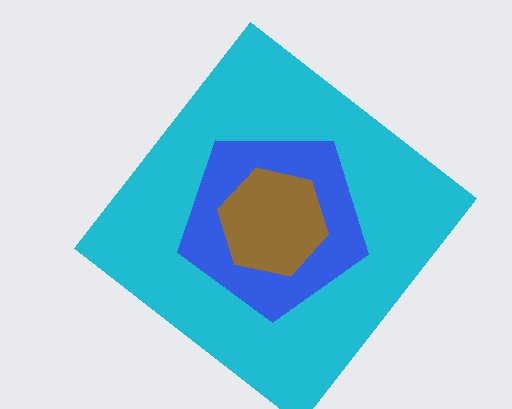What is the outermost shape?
The cyan diamond.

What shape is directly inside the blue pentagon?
The brown hexagon.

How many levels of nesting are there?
3.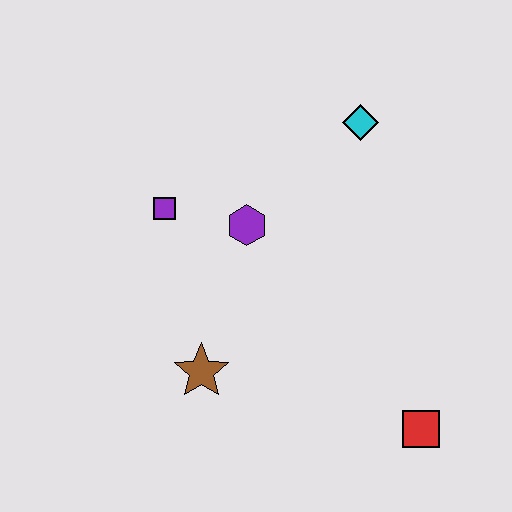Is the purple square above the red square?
Yes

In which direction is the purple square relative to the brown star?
The purple square is above the brown star.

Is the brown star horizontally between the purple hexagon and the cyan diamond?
No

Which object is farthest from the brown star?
The cyan diamond is farthest from the brown star.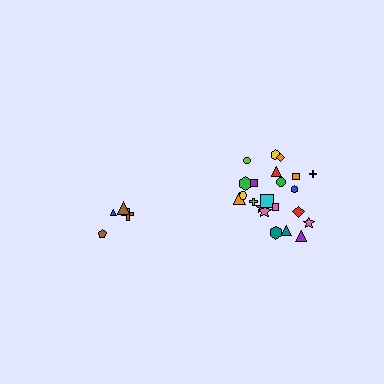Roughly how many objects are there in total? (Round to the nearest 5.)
Roughly 25 objects in total.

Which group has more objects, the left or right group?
The right group.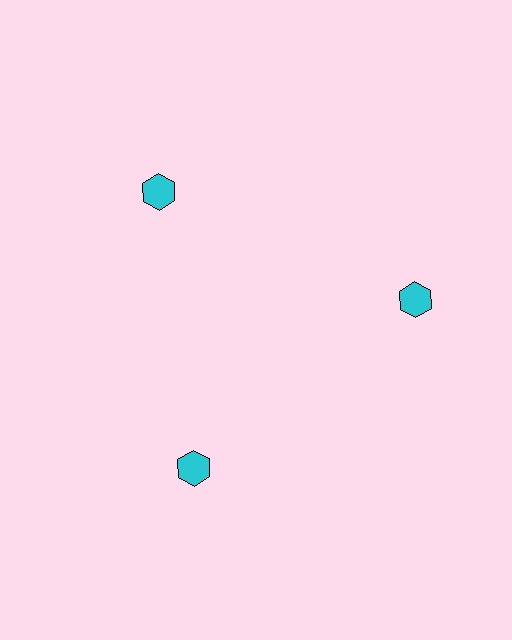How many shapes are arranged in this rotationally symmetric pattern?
There are 3 shapes, arranged in 3 groups of 1.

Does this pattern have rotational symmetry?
Yes, this pattern has 3-fold rotational symmetry. It looks the same after rotating 120 degrees around the center.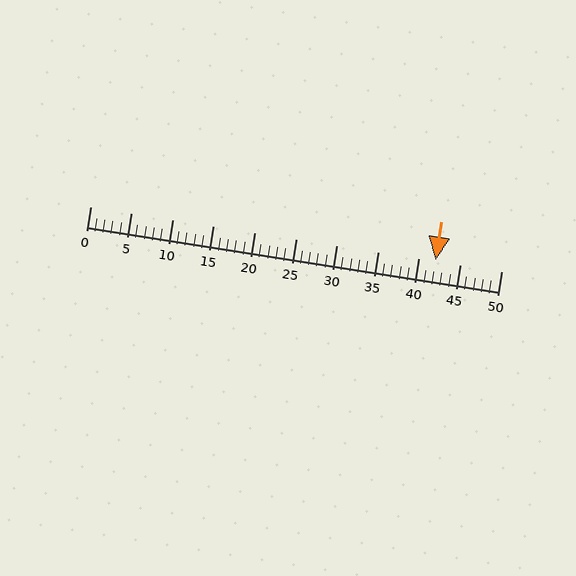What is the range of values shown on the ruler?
The ruler shows values from 0 to 50.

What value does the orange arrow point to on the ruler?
The orange arrow points to approximately 42.